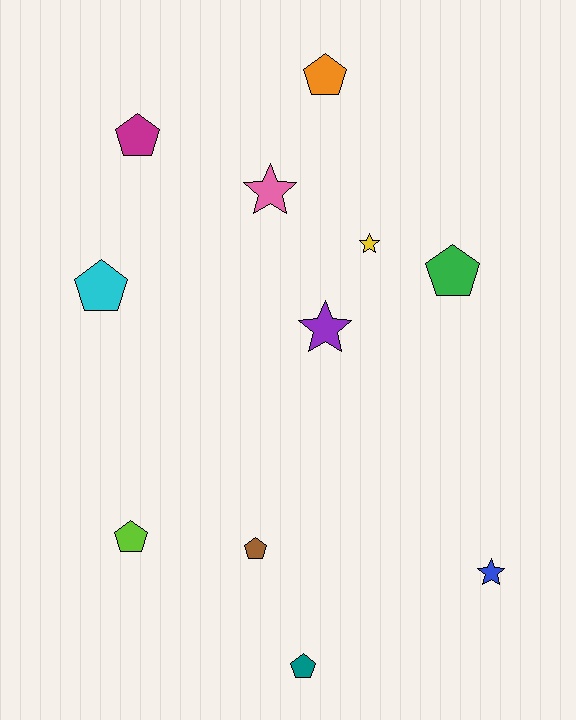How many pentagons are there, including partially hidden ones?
There are 7 pentagons.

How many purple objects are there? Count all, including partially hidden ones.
There is 1 purple object.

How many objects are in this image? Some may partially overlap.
There are 11 objects.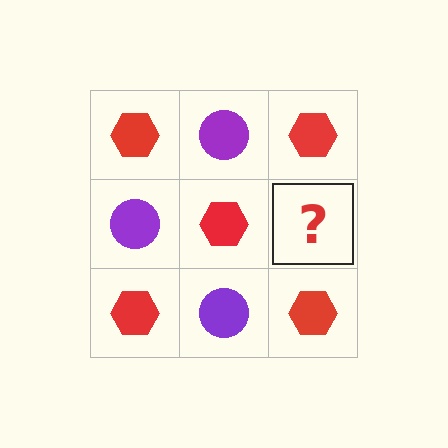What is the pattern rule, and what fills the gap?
The rule is that it alternates red hexagon and purple circle in a checkerboard pattern. The gap should be filled with a purple circle.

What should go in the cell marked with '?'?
The missing cell should contain a purple circle.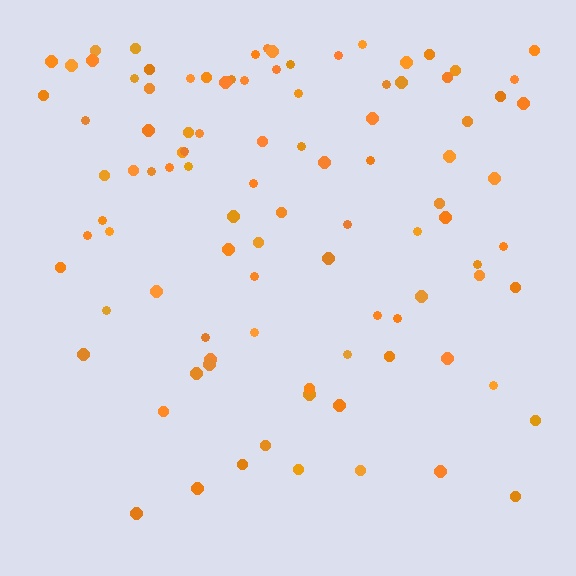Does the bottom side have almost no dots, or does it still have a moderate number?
Still a moderate number, just noticeably fewer than the top.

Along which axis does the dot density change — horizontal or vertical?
Vertical.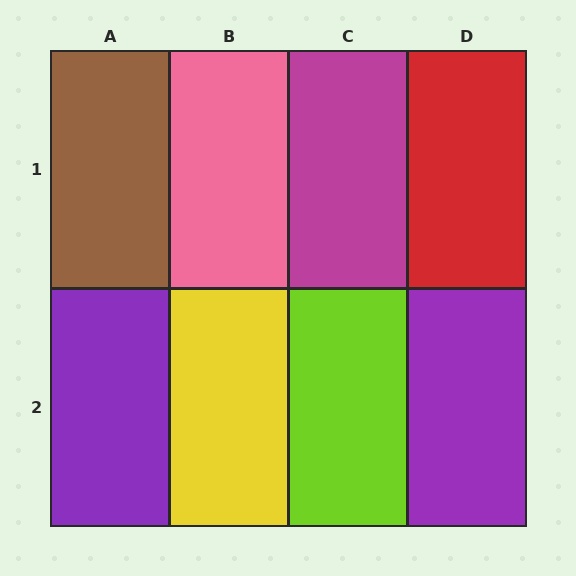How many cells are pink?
1 cell is pink.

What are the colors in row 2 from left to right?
Purple, yellow, lime, purple.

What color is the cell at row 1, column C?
Magenta.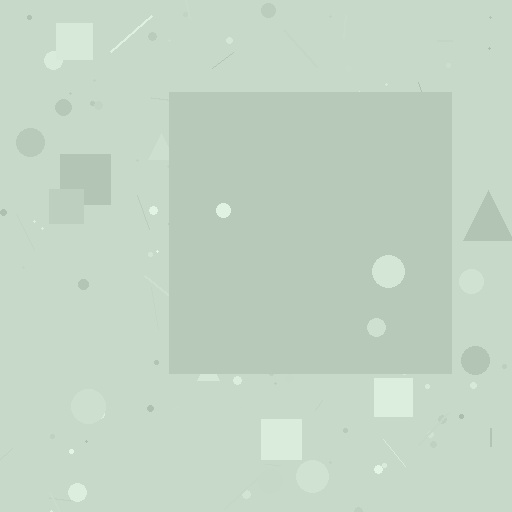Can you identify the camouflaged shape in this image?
The camouflaged shape is a square.